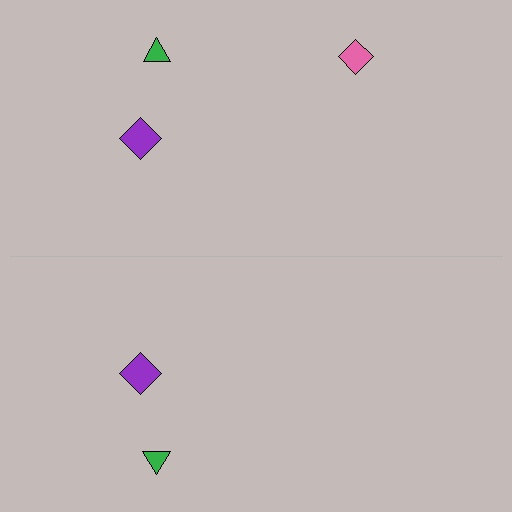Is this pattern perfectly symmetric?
No, the pattern is not perfectly symmetric. A pink diamond is missing from the bottom side.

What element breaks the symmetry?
A pink diamond is missing from the bottom side.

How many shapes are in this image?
There are 5 shapes in this image.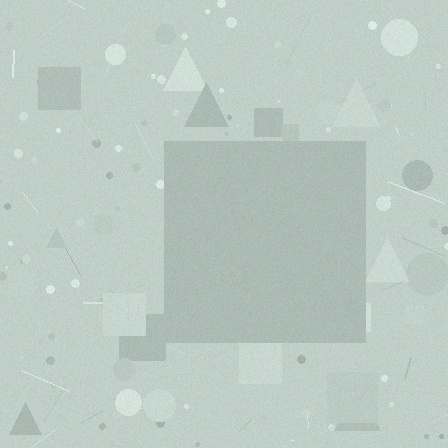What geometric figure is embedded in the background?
A square is embedded in the background.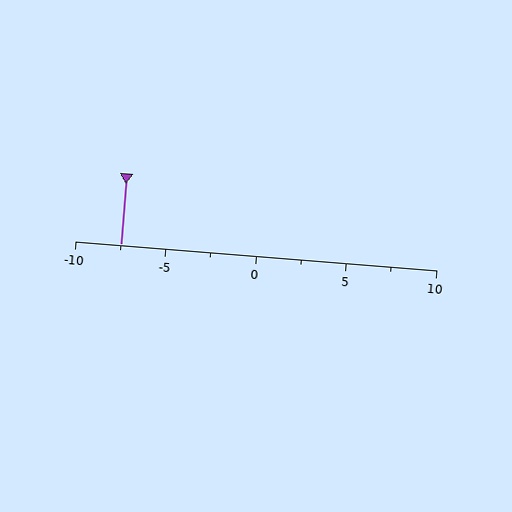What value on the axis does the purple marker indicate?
The marker indicates approximately -7.5.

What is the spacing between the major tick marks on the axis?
The major ticks are spaced 5 apart.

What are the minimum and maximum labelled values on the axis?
The axis runs from -10 to 10.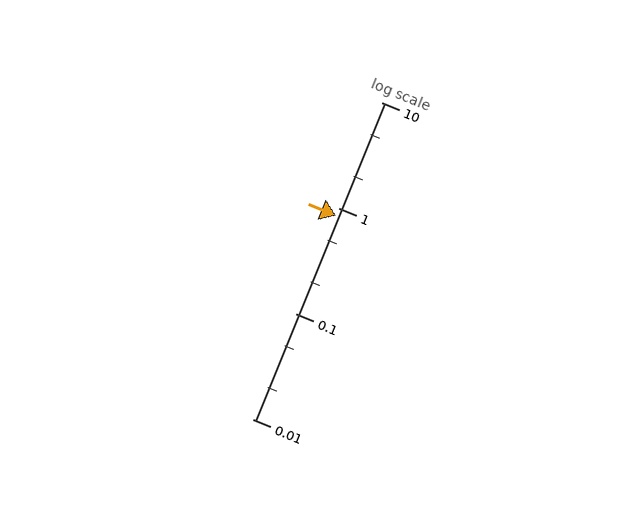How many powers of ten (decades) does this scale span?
The scale spans 3 decades, from 0.01 to 10.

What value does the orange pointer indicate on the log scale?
The pointer indicates approximately 0.85.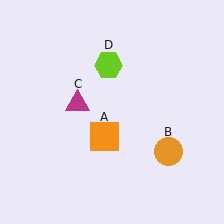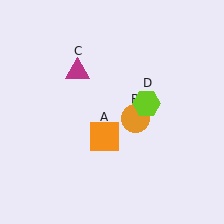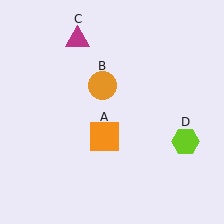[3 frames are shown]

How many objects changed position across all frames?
3 objects changed position: orange circle (object B), magenta triangle (object C), lime hexagon (object D).